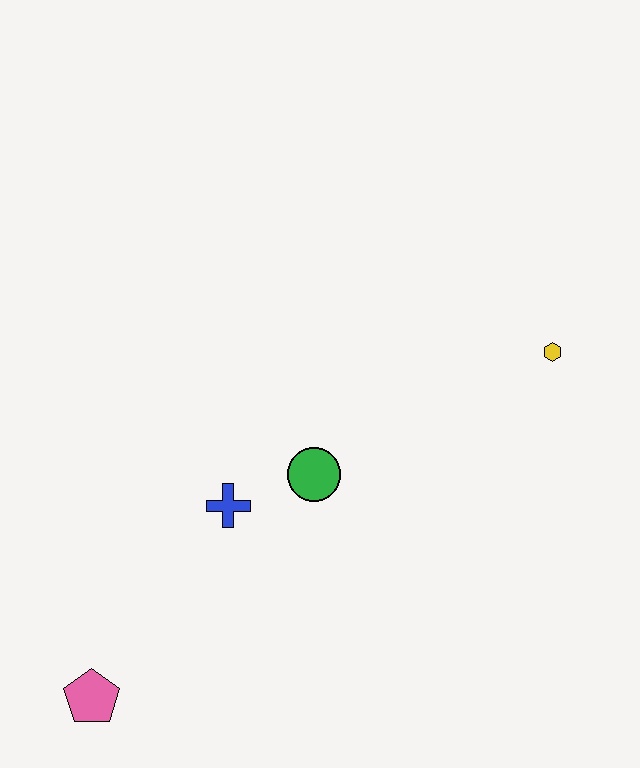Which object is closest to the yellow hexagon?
The green circle is closest to the yellow hexagon.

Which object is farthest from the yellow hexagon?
The pink pentagon is farthest from the yellow hexagon.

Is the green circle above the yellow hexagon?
No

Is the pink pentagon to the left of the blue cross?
Yes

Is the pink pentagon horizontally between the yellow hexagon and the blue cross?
No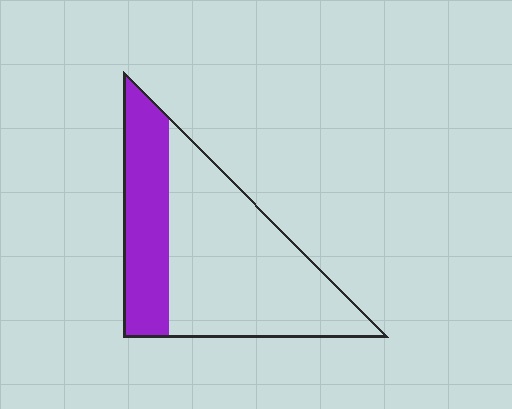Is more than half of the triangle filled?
No.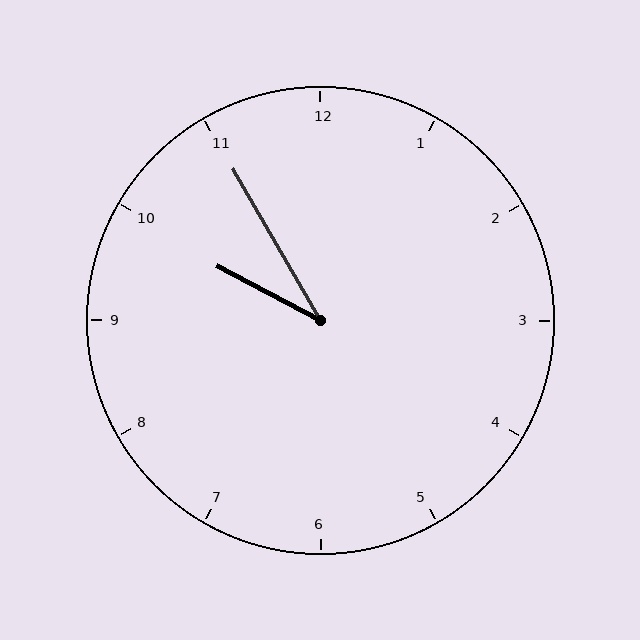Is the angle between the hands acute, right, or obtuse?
It is acute.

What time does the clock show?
9:55.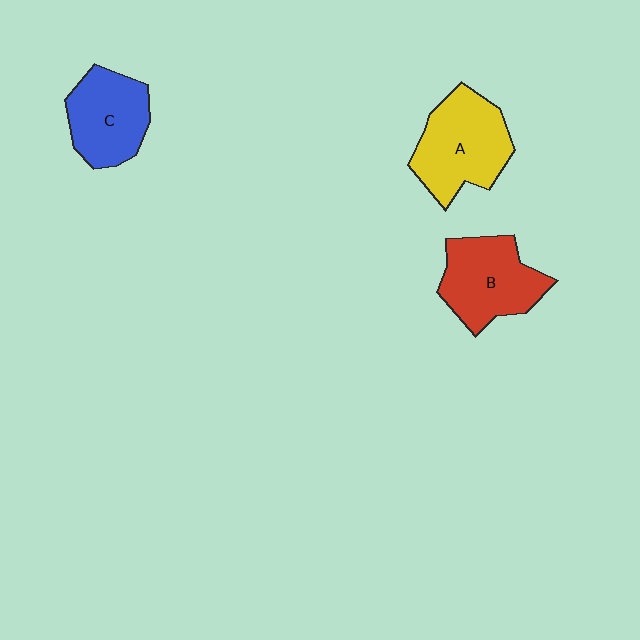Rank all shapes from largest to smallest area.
From largest to smallest: A (yellow), B (red), C (blue).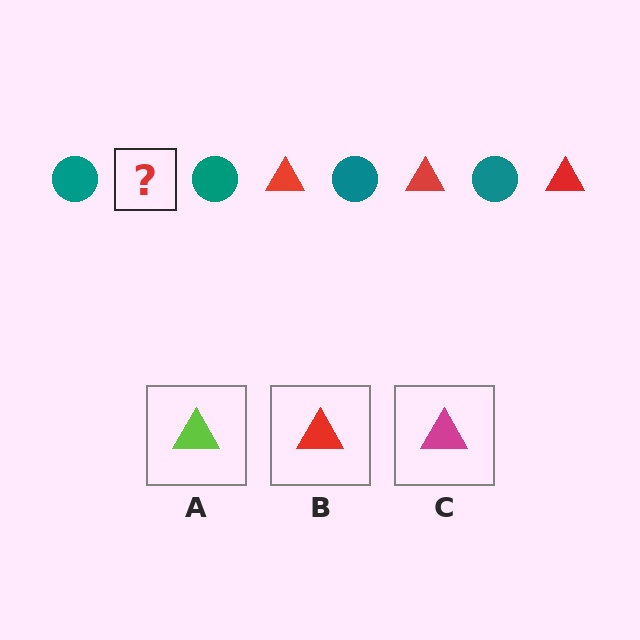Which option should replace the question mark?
Option B.